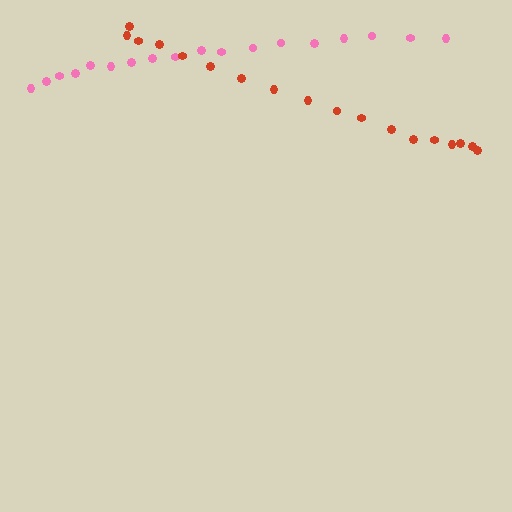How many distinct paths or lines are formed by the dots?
There are 2 distinct paths.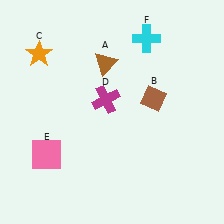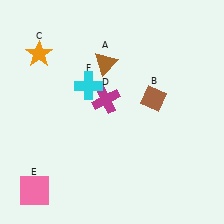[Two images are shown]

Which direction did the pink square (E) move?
The pink square (E) moved down.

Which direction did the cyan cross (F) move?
The cyan cross (F) moved left.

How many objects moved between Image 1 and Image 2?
2 objects moved between the two images.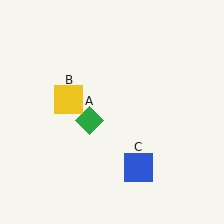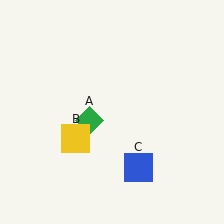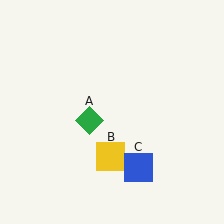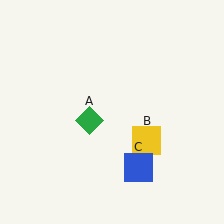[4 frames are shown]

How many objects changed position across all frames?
1 object changed position: yellow square (object B).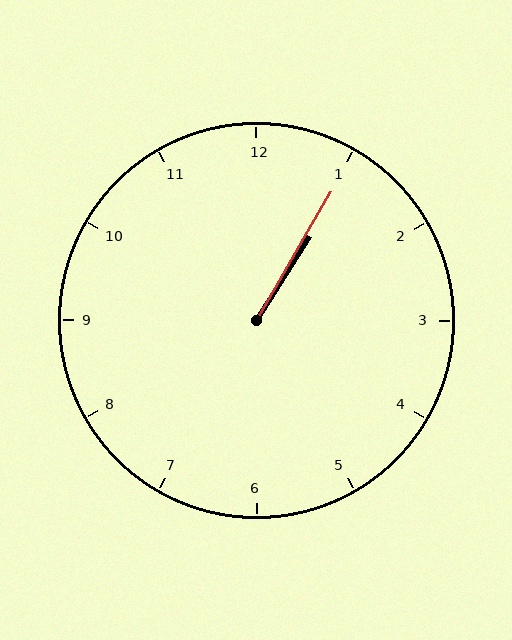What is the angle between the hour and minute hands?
Approximately 2 degrees.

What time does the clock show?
1:05.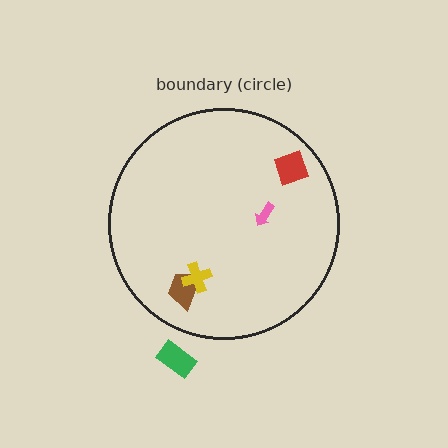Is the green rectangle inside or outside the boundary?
Outside.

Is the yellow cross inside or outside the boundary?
Inside.